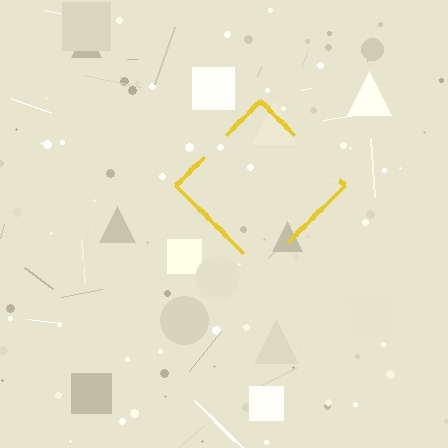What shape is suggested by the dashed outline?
The dashed outline suggests a diamond.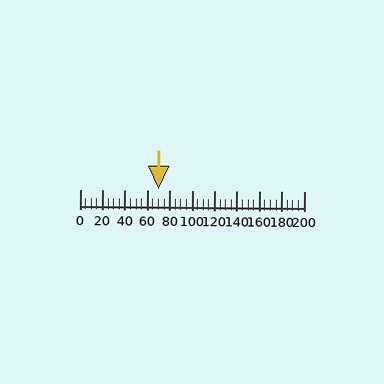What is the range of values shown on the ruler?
The ruler shows values from 0 to 200.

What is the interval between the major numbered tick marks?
The major tick marks are spaced 20 units apart.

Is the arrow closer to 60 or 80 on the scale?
The arrow is closer to 80.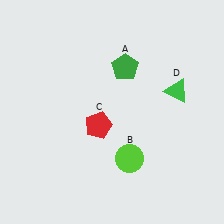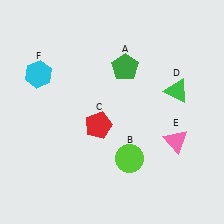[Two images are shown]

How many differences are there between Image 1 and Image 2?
There are 2 differences between the two images.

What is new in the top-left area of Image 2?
A cyan hexagon (F) was added in the top-left area of Image 2.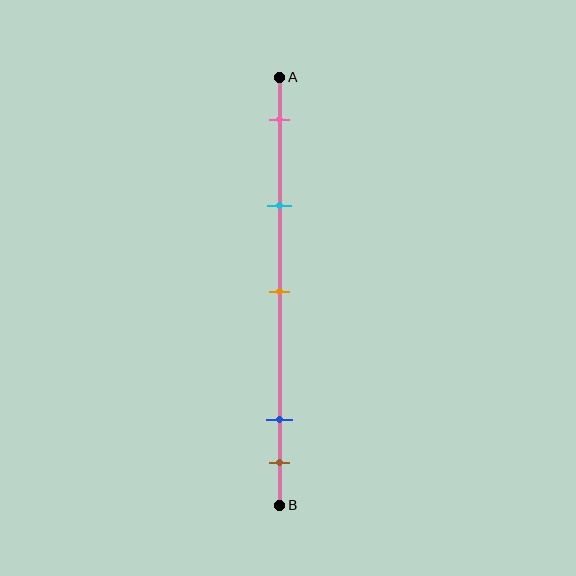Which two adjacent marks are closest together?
The blue and brown marks are the closest adjacent pair.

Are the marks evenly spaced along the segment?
No, the marks are not evenly spaced.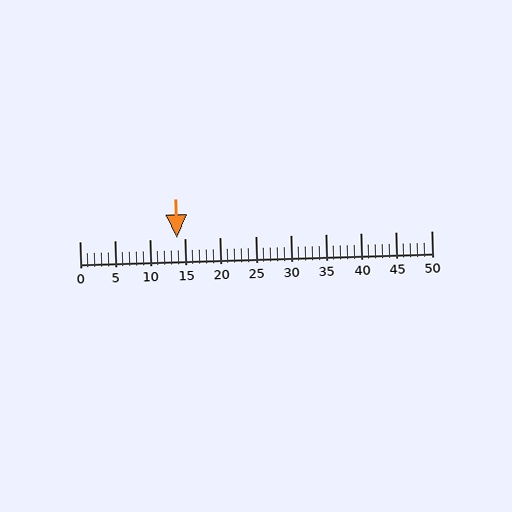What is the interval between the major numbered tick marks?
The major tick marks are spaced 5 units apart.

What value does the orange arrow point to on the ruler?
The orange arrow points to approximately 14.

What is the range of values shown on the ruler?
The ruler shows values from 0 to 50.